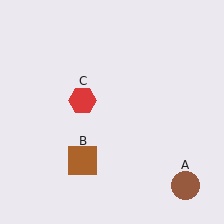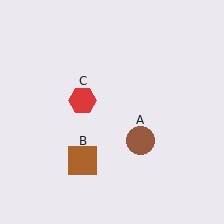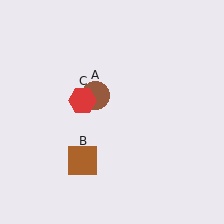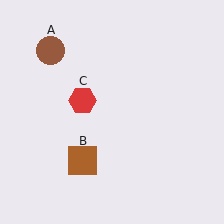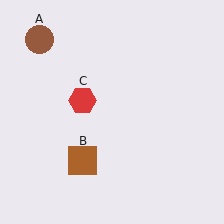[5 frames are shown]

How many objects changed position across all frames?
1 object changed position: brown circle (object A).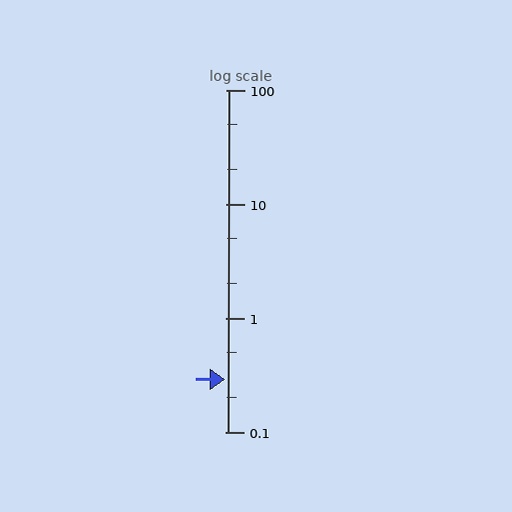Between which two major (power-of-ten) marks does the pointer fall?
The pointer is between 0.1 and 1.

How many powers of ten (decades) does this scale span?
The scale spans 3 decades, from 0.1 to 100.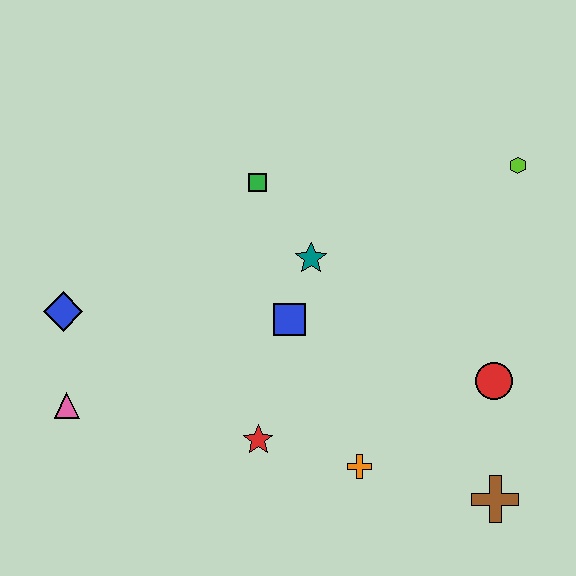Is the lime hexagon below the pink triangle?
No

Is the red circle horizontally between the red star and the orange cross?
No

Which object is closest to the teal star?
The blue square is closest to the teal star.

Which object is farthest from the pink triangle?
The lime hexagon is farthest from the pink triangle.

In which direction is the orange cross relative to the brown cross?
The orange cross is to the left of the brown cross.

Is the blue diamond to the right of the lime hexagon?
No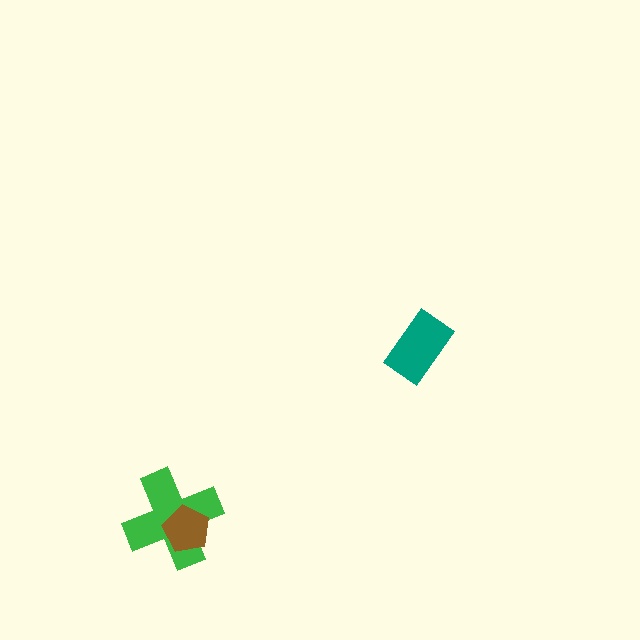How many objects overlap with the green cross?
1 object overlaps with the green cross.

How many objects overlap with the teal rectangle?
0 objects overlap with the teal rectangle.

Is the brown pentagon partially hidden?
No, no other shape covers it.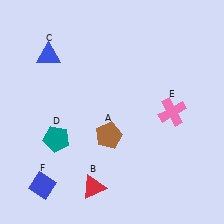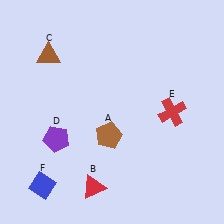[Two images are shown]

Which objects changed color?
C changed from blue to brown. D changed from teal to purple. E changed from pink to red.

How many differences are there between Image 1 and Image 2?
There are 3 differences between the two images.